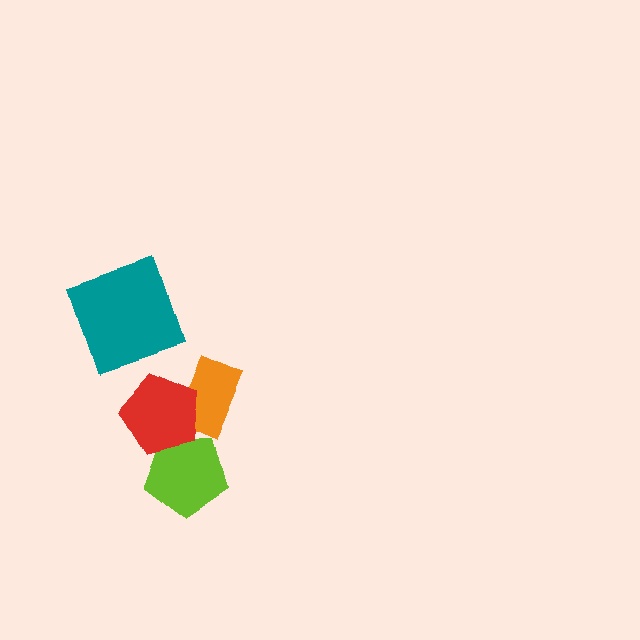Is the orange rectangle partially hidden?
Yes, it is partially covered by another shape.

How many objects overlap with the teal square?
0 objects overlap with the teal square.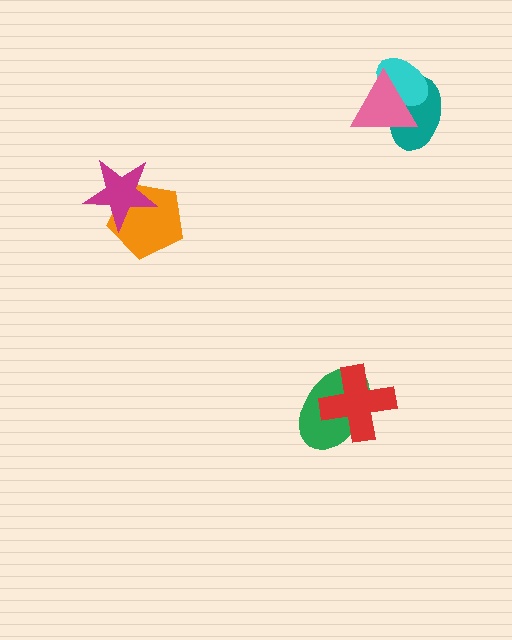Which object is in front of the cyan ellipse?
The pink triangle is in front of the cyan ellipse.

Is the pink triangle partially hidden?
No, no other shape covers it.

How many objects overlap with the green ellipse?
1 object overlaps with the green ellipse.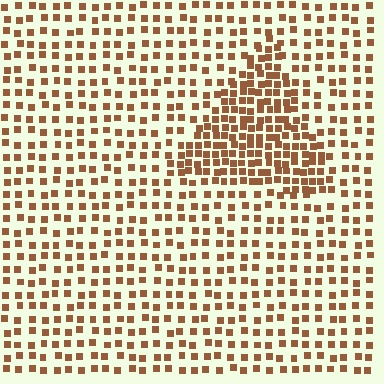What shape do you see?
I see a triangle.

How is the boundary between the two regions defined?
The boundary is defined by a change in element density (approximately 2.0x ratio). All elements are the same color, size, and shape.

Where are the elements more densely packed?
The elements are more densely packed inside the triangle boundary.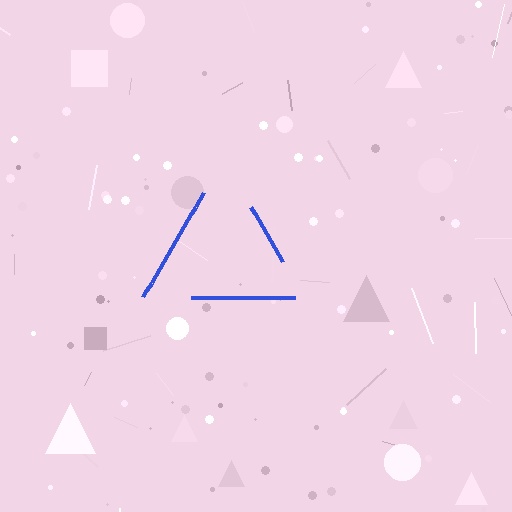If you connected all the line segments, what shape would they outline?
They would outline a triangle.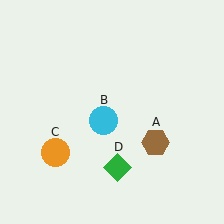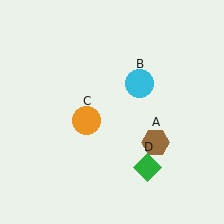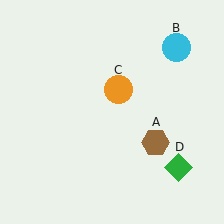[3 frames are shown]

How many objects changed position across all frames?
3 objects changed position: cyan circle (object B), orange circle (object C), green diamond (object D).